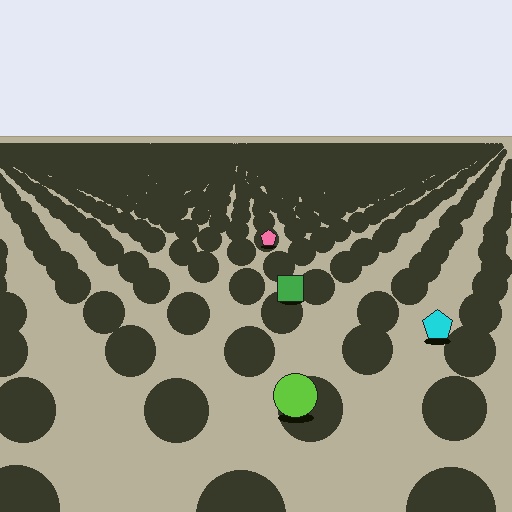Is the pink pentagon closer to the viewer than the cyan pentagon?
No. The cyan pentagon is closer — you can tell from the texture gradient: the ground texture is coarser near it.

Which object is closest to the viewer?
The lime circle is closest. The texture marks near it are larger and more spread out.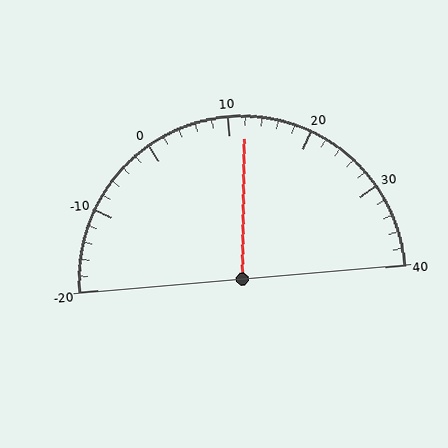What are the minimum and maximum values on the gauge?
The gauge ranges from -20 to 40.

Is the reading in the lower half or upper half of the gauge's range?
The reading is in the upper half of the range (-20 to 40).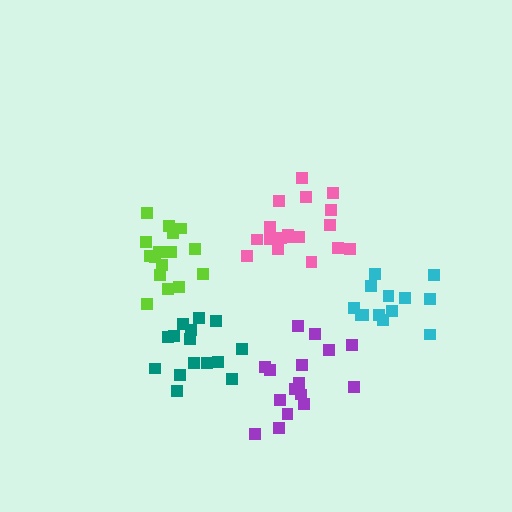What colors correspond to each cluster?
The clusters are colored: cyan, pink, purple, teal, lime.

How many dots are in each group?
Group 1: 13 dots, Group 2: 18 dots, Group 3: 16 dots, Group 4: 15 dots, Group 5: 16 dots (78 total).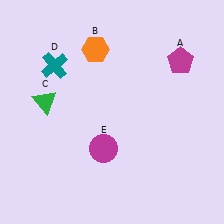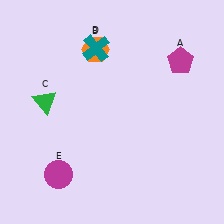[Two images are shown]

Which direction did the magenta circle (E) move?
The magenta circle (E) moved left.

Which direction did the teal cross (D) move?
The teal cross (D) moved right.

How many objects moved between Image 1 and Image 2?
2 objects moved between the two images.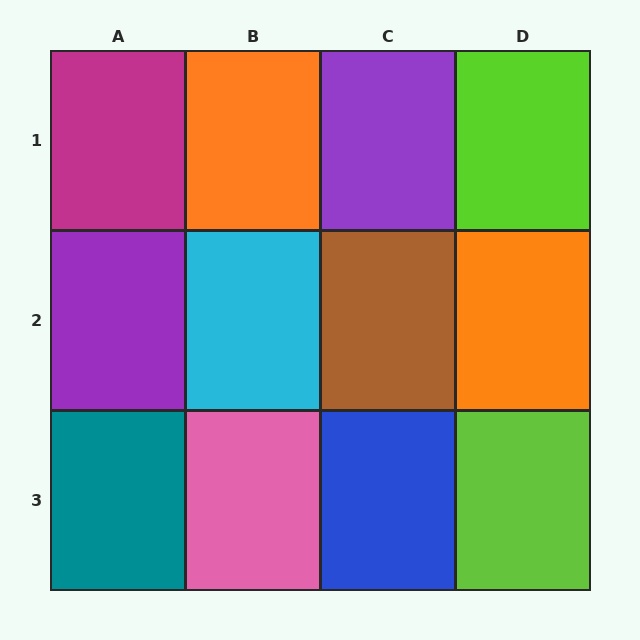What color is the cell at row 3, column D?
Lime.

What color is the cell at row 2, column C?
Brown.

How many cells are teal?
1 cell is teal.